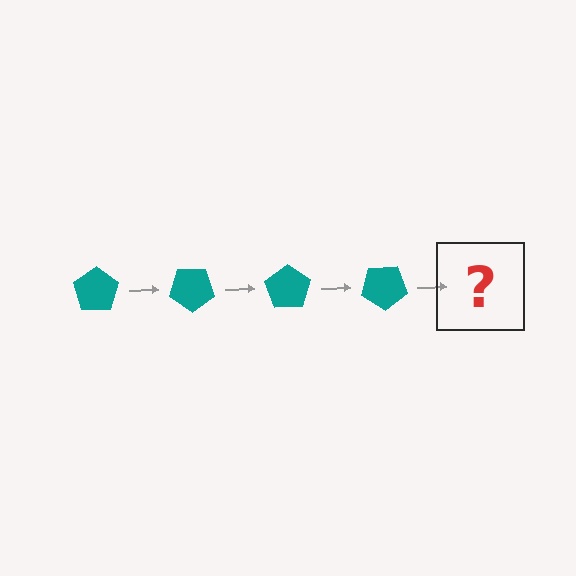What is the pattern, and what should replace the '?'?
The pattern is that the pentagon rotates 35 degrees each step. The '?' should be a teal pentagon rotated 140 degrees.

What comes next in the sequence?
The next element should be a teal pentagon rotated 140 degrees.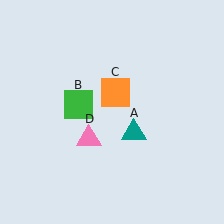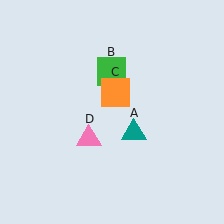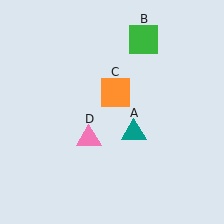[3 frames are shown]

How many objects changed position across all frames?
1 object changed position: green square (object B).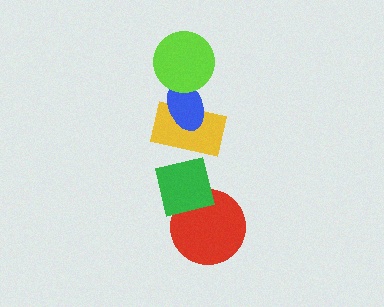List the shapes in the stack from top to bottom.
From top to bottom: the lime circle, the blue ellipse, the yellow rectangle, the green square, the red circle.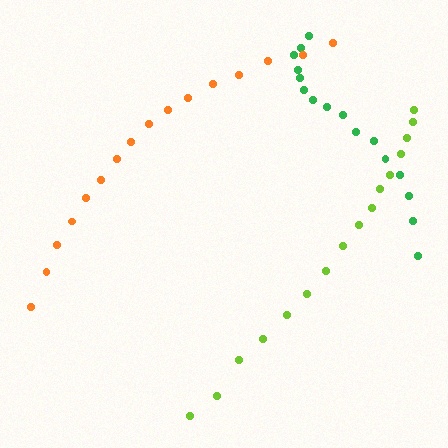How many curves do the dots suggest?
There are 3 distinct paths.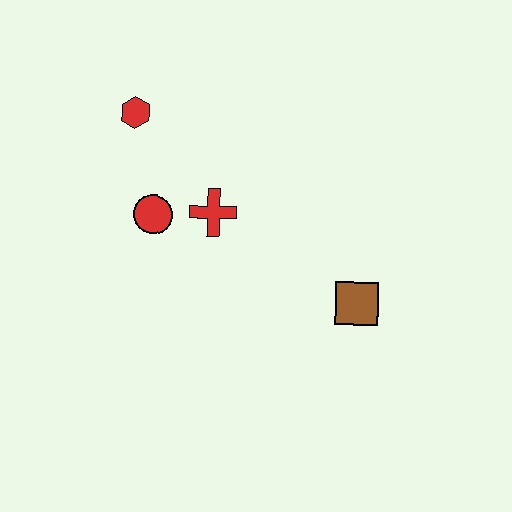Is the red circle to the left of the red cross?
Yes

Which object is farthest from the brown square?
The red hexagon is farthest from the brown square.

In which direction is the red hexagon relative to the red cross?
The red hexagon is above the red cross.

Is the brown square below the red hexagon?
Yes